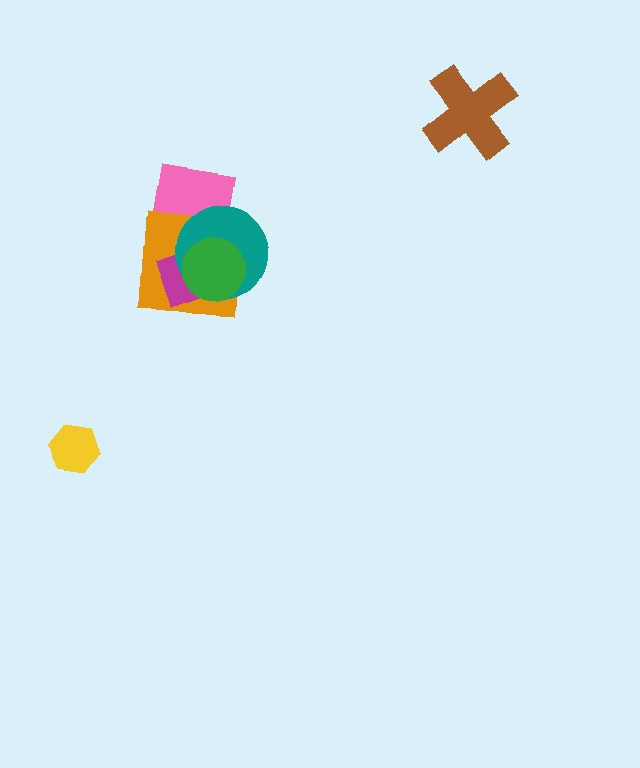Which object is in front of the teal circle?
The green circle is in front of the teal circle.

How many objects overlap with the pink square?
2 objects overlap with the pink square.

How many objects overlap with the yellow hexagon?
0 objects overlap with the yellow hexagon.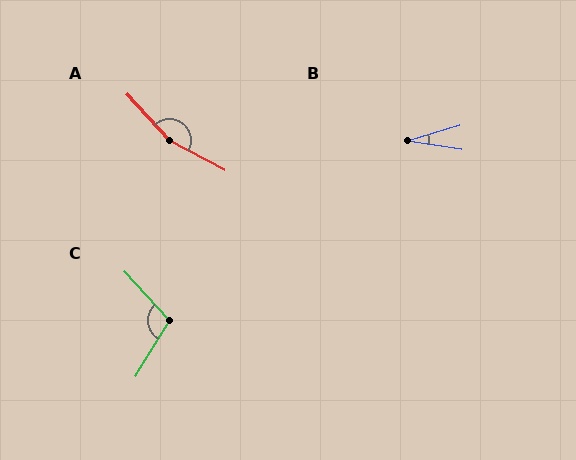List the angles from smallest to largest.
B (25°), C (105°), A (161°).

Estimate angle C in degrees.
Approximately 105 degrees.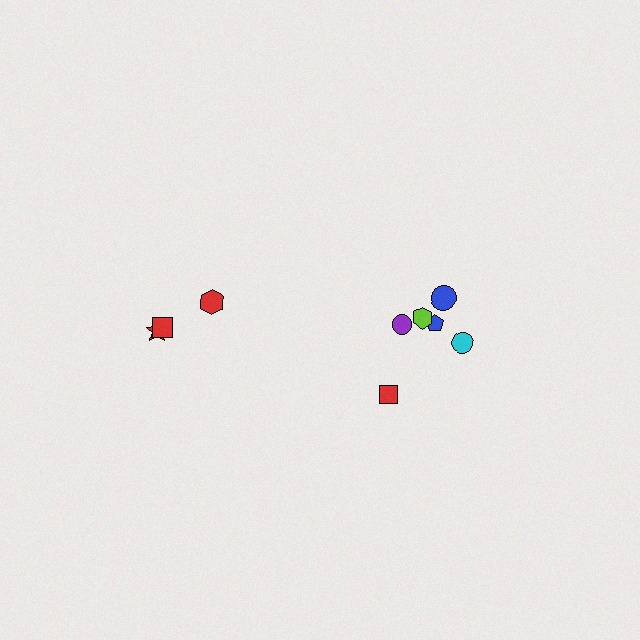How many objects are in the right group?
There are 6 objects.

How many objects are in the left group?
There are 3 objects.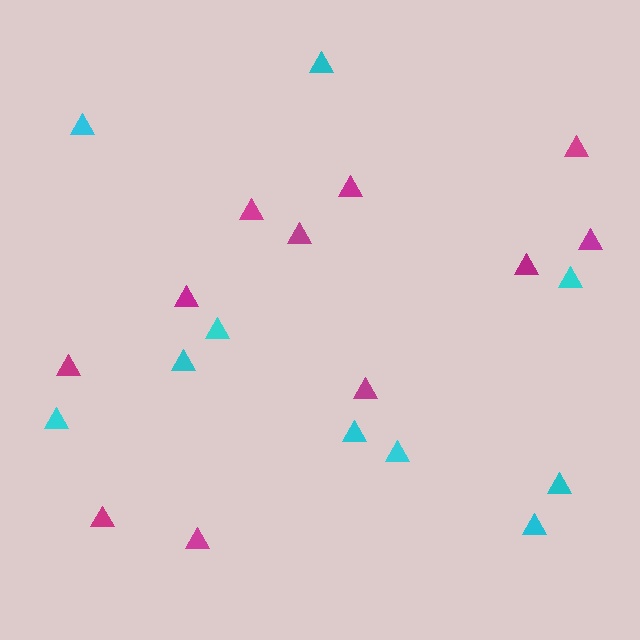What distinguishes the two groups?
There are 2 groups: one group of cyan triangles (10) and one group of magenta triangles (11).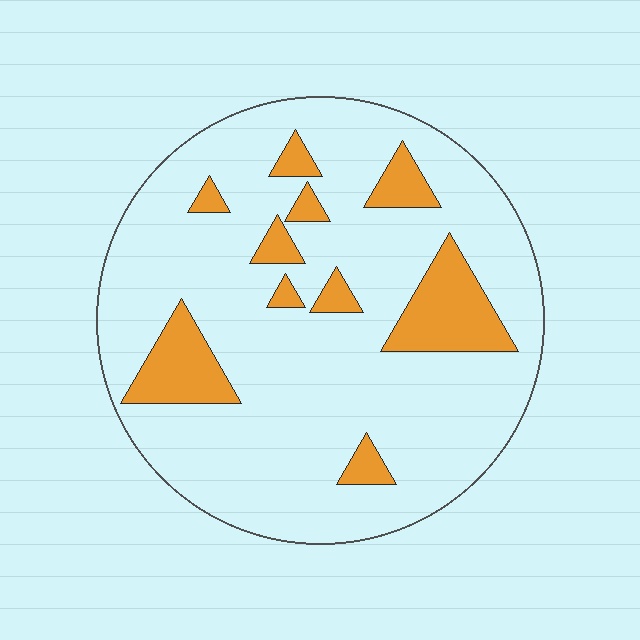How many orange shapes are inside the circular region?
10.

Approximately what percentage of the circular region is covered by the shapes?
Approximately 15%.